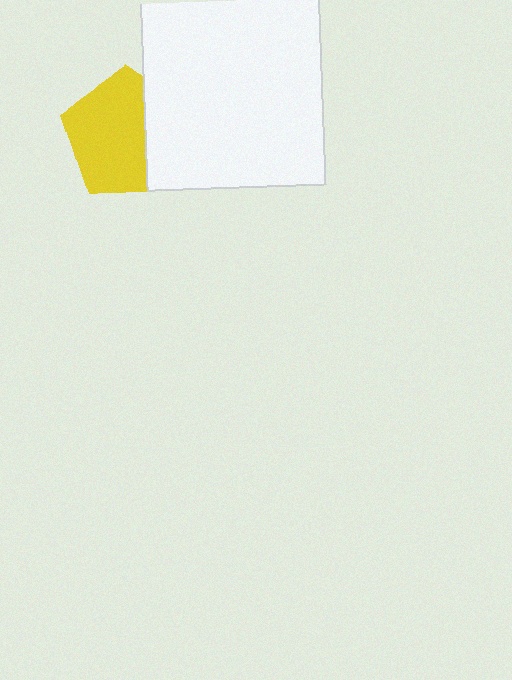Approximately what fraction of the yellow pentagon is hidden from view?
Roughly 34% of the yellow pentagon is hidden behind the white rectangle.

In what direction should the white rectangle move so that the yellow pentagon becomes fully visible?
The white rectangle should move right. That is the shortest direction to clear the overlap and leave the yellow pentagon fully visible.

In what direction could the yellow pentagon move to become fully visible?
The yellow pentagon could move left. That would shift it out from behind the white rectangle entirely.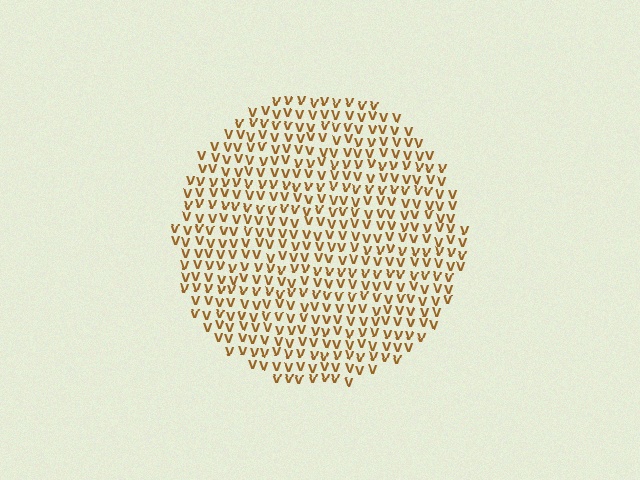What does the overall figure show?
The overall figure shows a circle.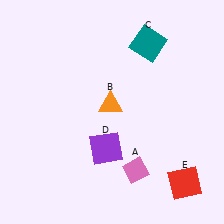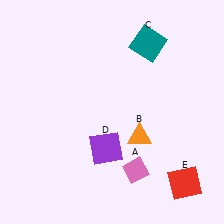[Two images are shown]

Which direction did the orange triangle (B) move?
The orange triangle (B) moved down.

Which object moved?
The orange triangle (B) moved down.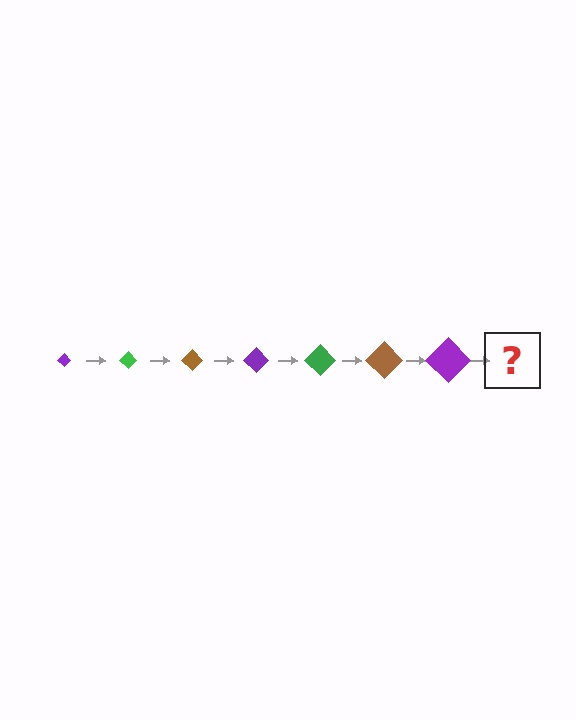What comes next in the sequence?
The next element should be a green diamond, larger than the previous one.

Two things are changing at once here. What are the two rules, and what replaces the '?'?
The two rules are that the diamond grows larger each step and the color cycles through purple, green, and brown. The '?' should be a green diamond, larger than the previous one.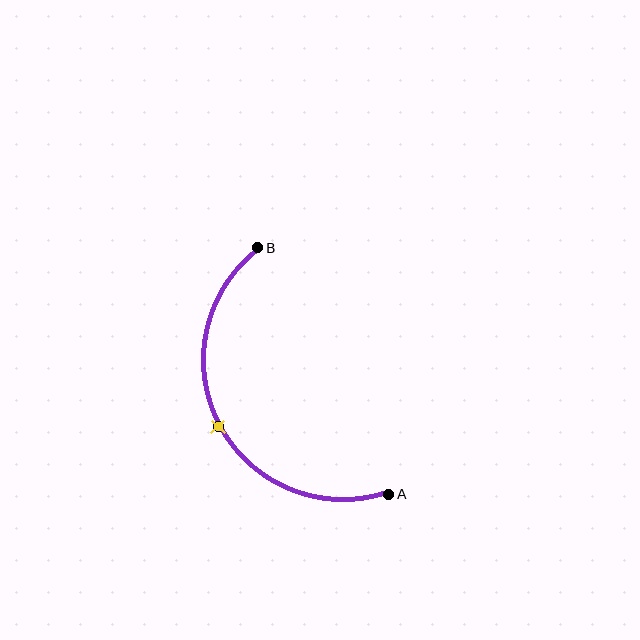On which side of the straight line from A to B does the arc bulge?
The arc bulges to the left of the straight line connecting A and B.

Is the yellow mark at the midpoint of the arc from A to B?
Yes. The yellow mark lies on the arc at equal arc-length from both A and B — it is the arc midpoint.